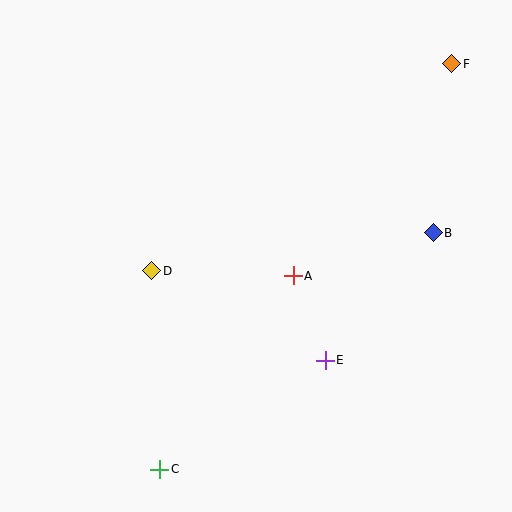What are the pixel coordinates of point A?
Point A is at (293, 276).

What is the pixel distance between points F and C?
The distance between F and C is 500 pixels.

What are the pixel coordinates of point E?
Point E is at (325, 361).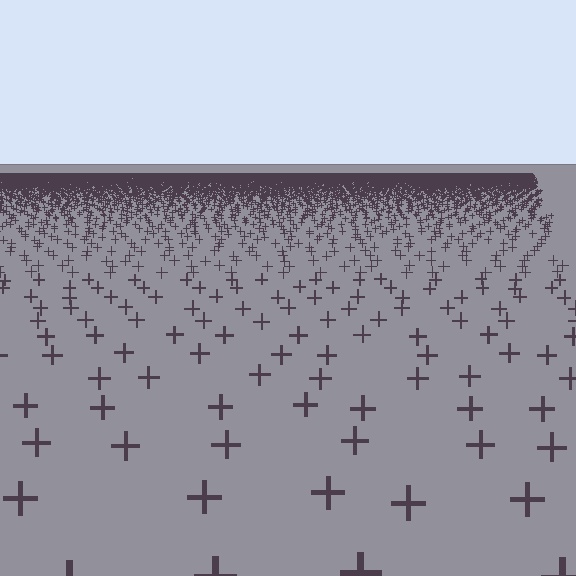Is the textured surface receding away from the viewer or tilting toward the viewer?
The surface is receding away from the viewer. Texture elements get smaller and denser toward the top.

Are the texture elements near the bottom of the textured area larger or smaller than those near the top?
Larger. Near the bottom, elements are closer to the viewer and appear at a bigger on-screen size.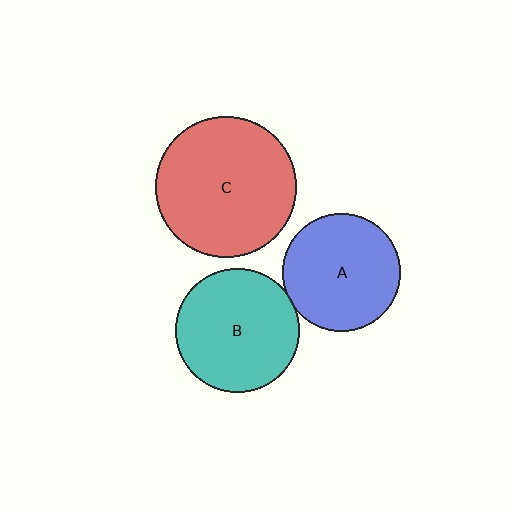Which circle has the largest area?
Circle C (red).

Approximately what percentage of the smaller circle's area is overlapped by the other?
Approximately 5%.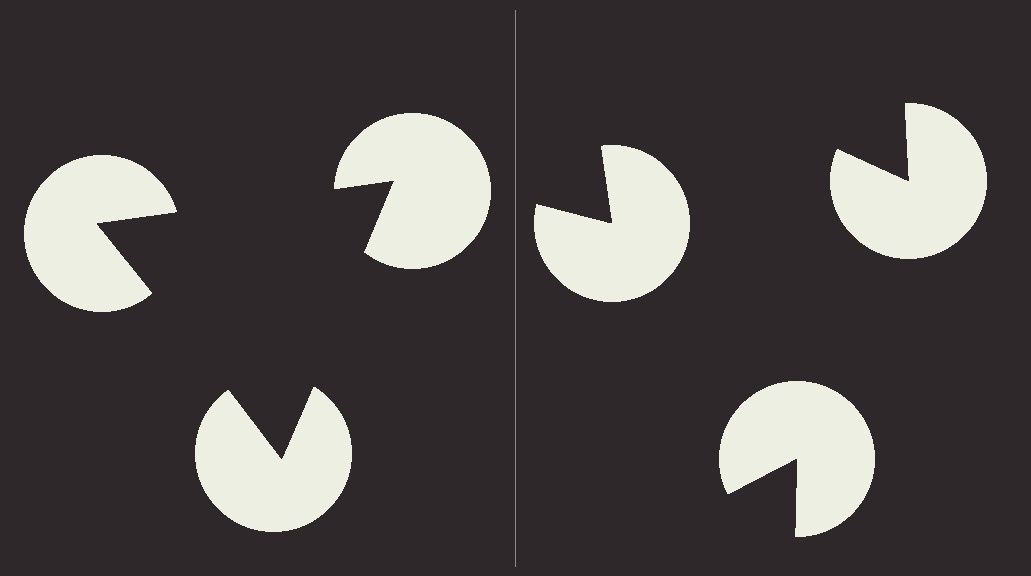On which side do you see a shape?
An illusory triangle appears on the left side. On the right side the wedge cuts are rotated, so no coherent shape forms.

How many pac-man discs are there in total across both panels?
6 — 3 on each side.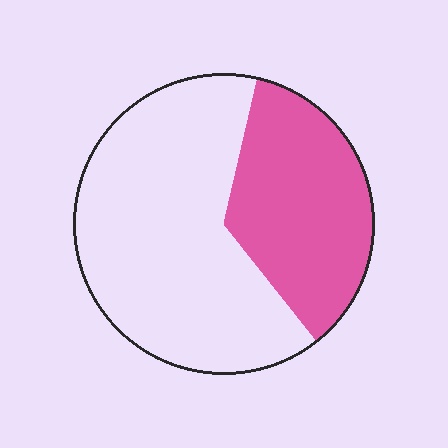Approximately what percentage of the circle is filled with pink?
Approximately 35%.